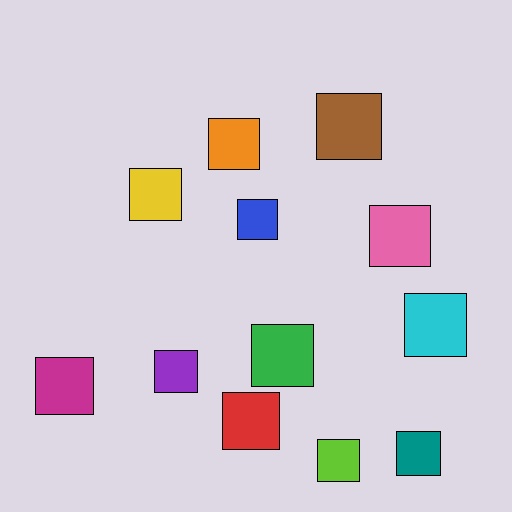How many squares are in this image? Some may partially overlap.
There are 12 squares.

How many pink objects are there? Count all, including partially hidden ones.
There is 1 pink object.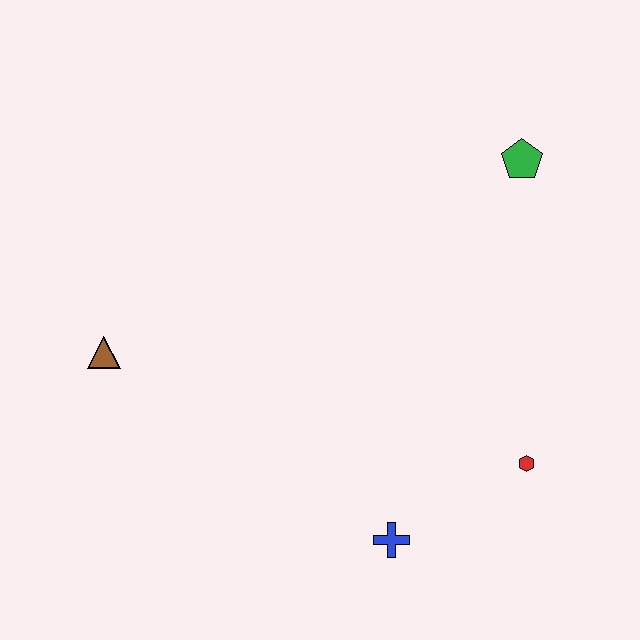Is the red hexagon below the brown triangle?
Yes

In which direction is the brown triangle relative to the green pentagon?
The brown triangle is to the left of the green pentagon.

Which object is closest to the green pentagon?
The red hexagon is closest to the green pentagon.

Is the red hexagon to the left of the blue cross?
No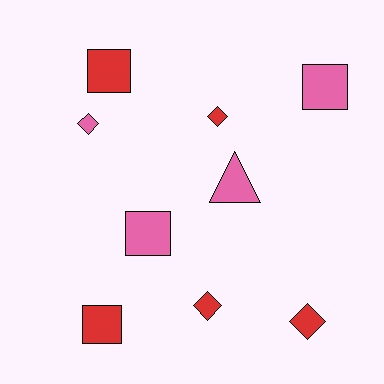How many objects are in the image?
There are 9 objects.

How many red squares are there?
There are 2 red squares.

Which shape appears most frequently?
Square, with 4 objects.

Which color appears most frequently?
Red, with 5 objects.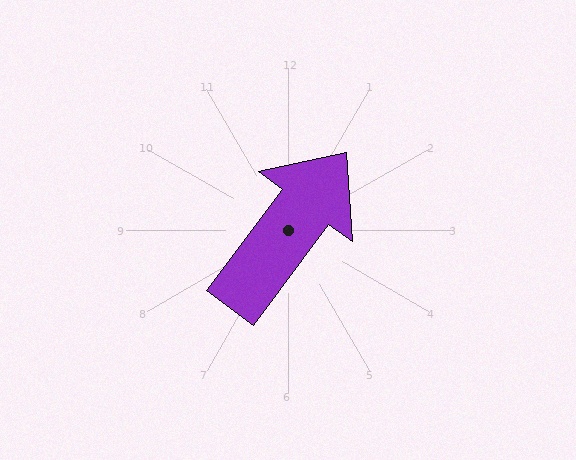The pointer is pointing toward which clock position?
Roughly 1 o'clock.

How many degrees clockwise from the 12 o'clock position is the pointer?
Approximately 37 degrees.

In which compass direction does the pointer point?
Northeast.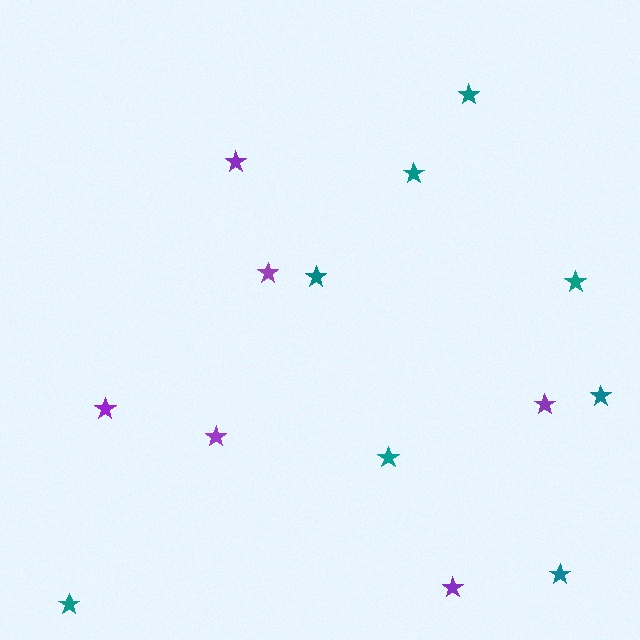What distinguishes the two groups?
There are 2 groups: one group of teal stars (8) and one group of purple stars (6).